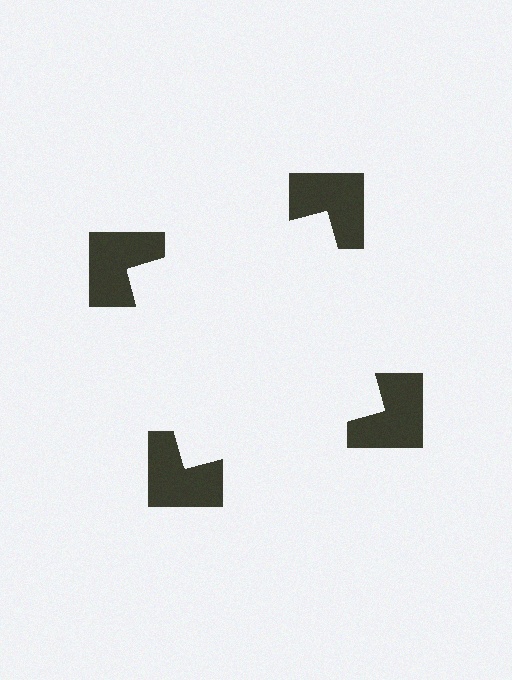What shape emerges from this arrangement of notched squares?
An illusory square — its edges are inferred from the aligned wedge cuts in the notched squares, not physically drawn.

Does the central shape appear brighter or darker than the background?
It typically appears slightly brighter than the background, even though no actual brightness change is drawn.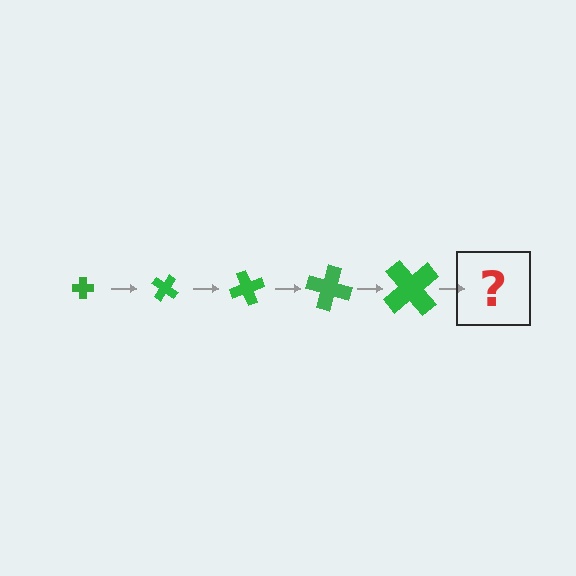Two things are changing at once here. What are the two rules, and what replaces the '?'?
The two rules are that the cross grows larger each step and it rotates 35 degrees each step. The '?' should be a cross, larger than the previous one and rotated 175 degrees from the start.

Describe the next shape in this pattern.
It should be a cross, larger than the previous one and rotated 175 degrees from the start.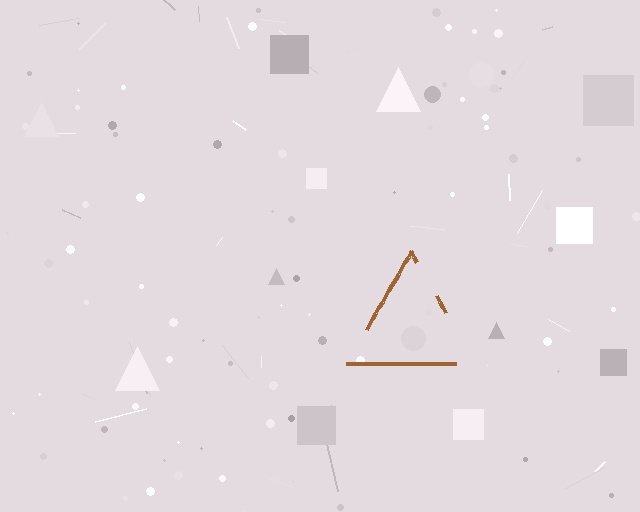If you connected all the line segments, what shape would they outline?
They would outline a triangle.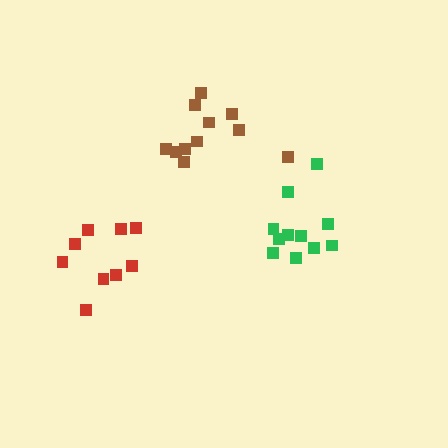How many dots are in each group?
Group 1: 11 dots, Group 2: 11 dots, Group 3: 9 dots (31 total).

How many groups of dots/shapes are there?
There are 3 groups.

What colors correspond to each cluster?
The clusters are colored: green, brown, red.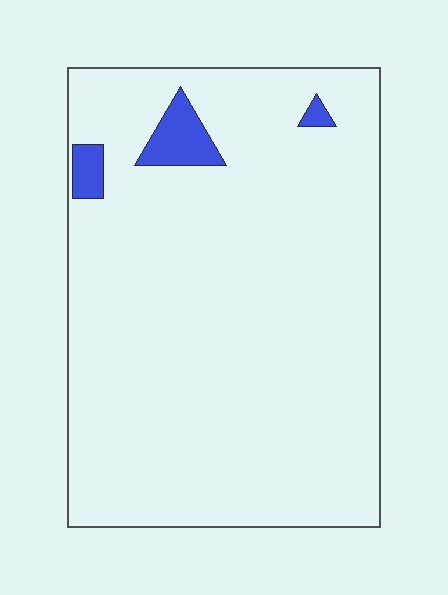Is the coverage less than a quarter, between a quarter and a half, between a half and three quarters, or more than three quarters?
Less than a quarter.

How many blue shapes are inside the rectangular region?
3.